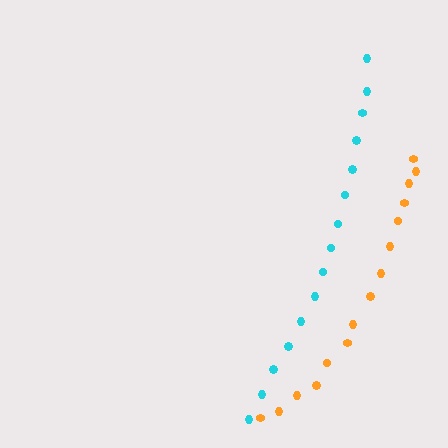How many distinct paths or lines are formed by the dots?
There are 2 distinct paths.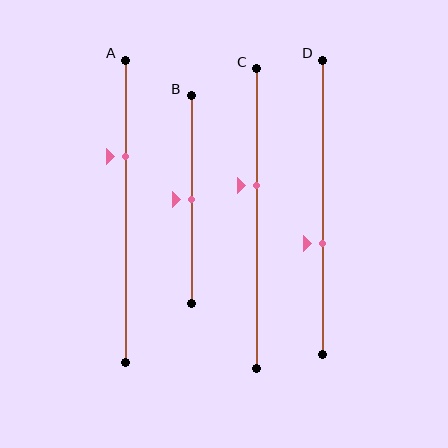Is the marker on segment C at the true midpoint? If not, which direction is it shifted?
No, the marker on segment C is shifted upward by about 11% of the segment length.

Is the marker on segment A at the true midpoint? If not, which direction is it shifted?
No, the marker on segment A is shifted upward by about 18% of the segment length.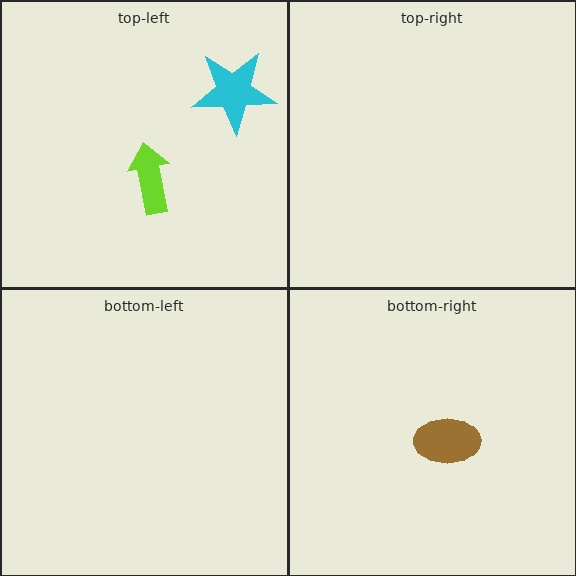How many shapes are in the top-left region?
2.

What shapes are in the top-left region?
The cyan star, the lime arrow.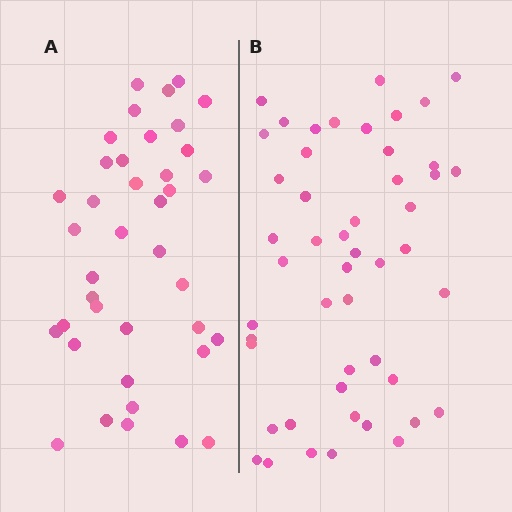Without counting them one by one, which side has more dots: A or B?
Region B (the right region) has more dots.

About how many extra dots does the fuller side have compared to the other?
Region B has roughly 10 or so more dots than region A.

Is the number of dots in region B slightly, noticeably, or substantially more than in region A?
Region B has noticeably more, but not dramatically so. The ratio is roughly 1.3 to 1.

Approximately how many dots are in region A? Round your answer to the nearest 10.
About 40 dots. (The exact count is 39, which rounds to 40.)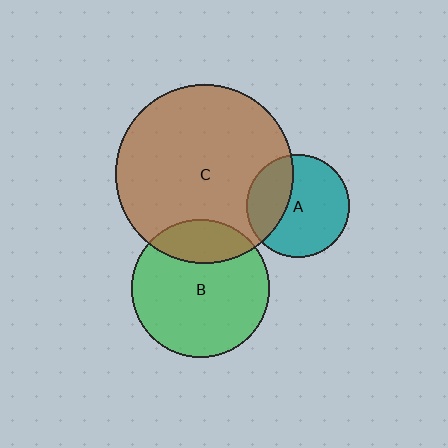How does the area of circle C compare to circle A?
Approximately 3.0 times.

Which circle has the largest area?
Circle C (brown).